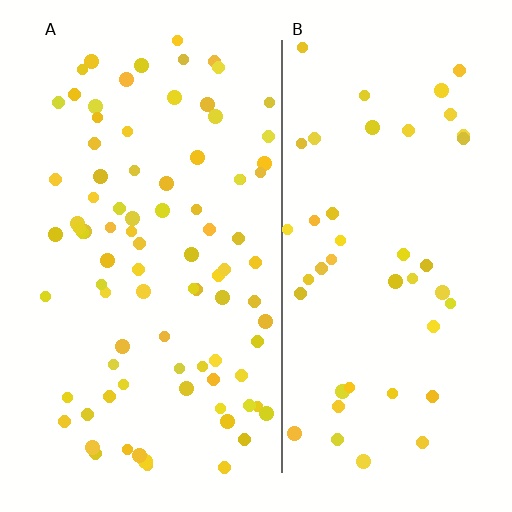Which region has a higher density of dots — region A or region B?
A (the left).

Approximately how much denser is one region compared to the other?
Approximately 1.9× — region A over region B.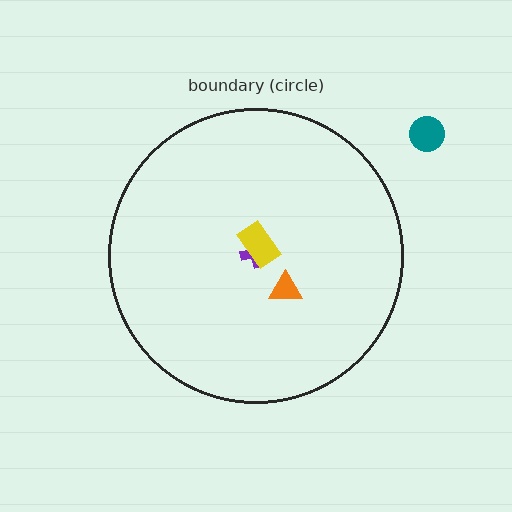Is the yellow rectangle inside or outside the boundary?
Inside.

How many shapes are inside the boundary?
3 inside, 1 outside.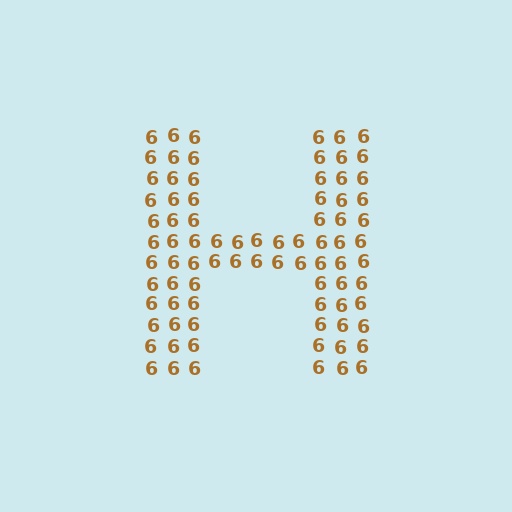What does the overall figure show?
The overall figure shows the letter H.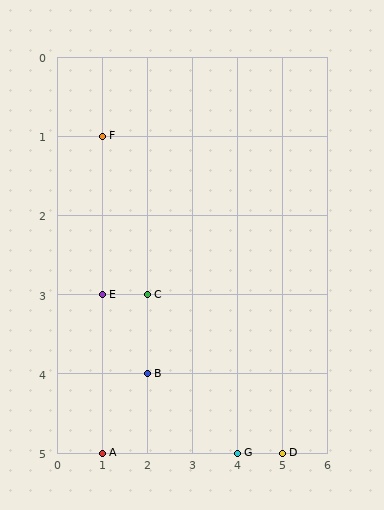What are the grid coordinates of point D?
Point D is at grid coordinates (5, 5).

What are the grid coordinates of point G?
Point G is at grid coordinates (4, 5).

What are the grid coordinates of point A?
Point A is at grid coordinates (1, 5).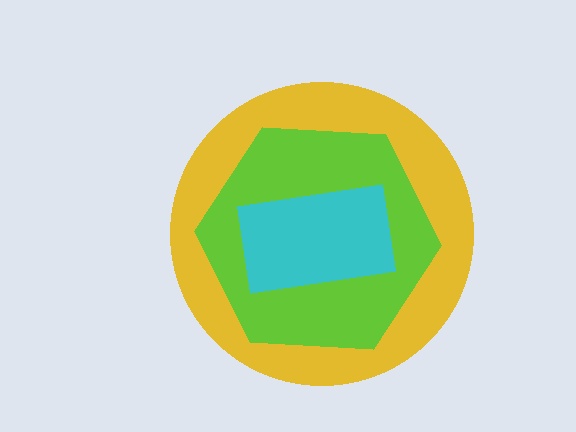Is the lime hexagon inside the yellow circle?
Yes.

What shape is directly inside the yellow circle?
The lime hexagon.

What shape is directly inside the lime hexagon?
The cyan rectangle.